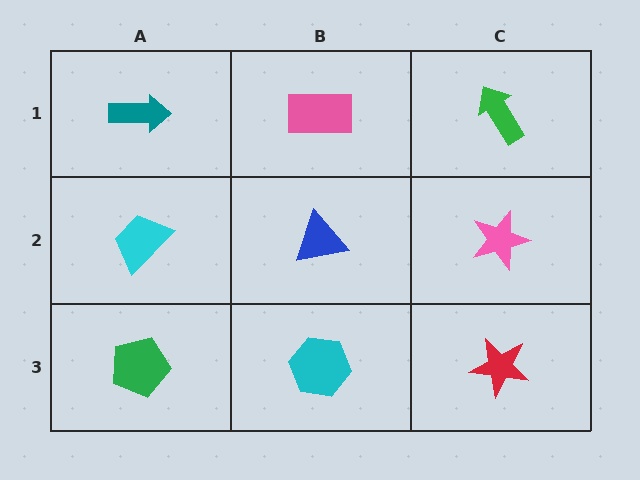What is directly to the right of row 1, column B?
A green arrow.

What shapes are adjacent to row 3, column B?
A blue triangle (row 2, column B), a green pentagon (row 3, column A), a red star (row 3, column C).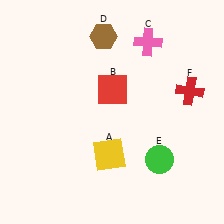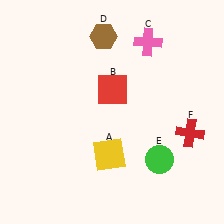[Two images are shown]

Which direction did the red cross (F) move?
The red cross (F) moved down.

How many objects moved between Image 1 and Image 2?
1 object moved between the two images.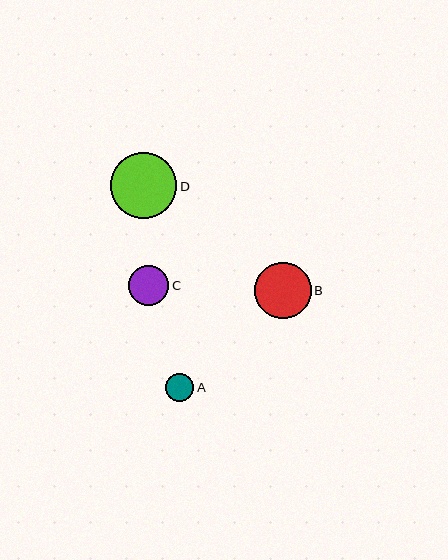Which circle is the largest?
Circle D is the largest with a size of approximately 66 pixels.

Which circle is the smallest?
Circle A is the smallest with a size of approximately 29 pixels.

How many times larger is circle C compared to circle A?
Circle C is approximately 1.4 times the size of circle A.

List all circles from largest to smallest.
From largest to smallest: D, B, C, A.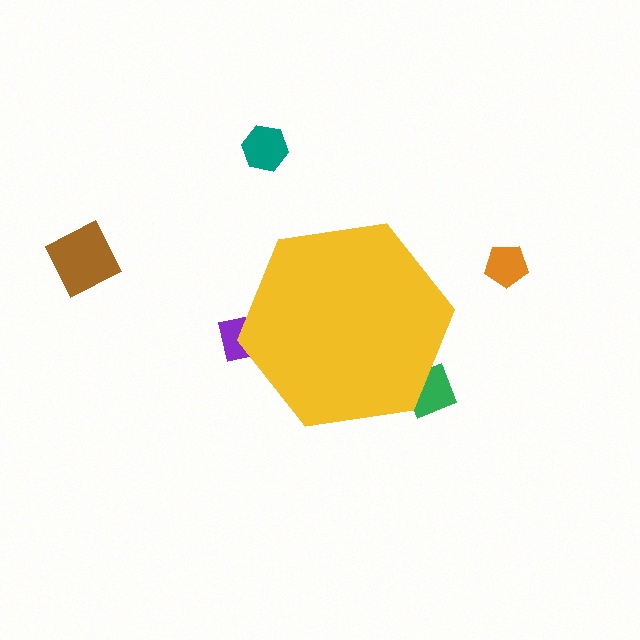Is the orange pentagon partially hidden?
No, the orange pentagon is fully visible.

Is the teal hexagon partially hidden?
No, the teal hexagon is fully visible.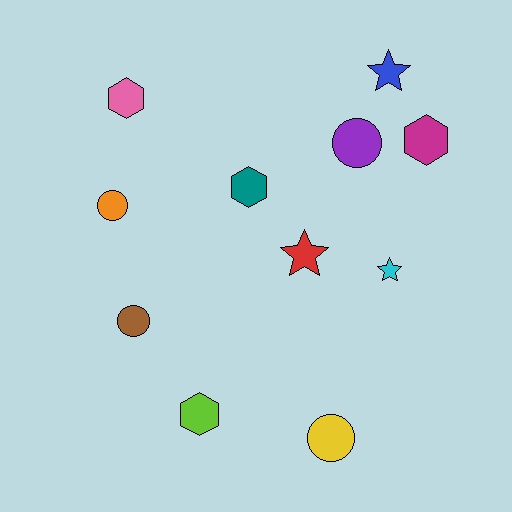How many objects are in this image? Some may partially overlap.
There are 11 objects.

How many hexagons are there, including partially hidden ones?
There are 4 hexagons.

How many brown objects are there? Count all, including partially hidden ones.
There is 1 brown object.